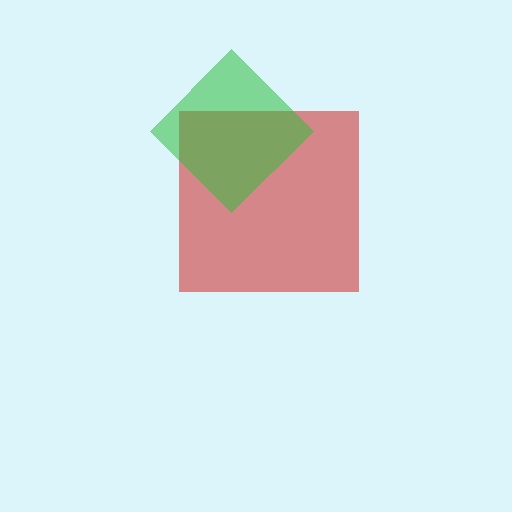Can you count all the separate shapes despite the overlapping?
Yes, there are 2 separate shapes.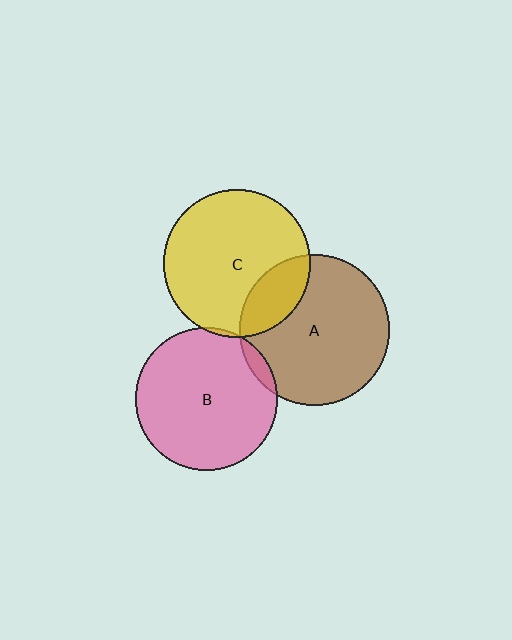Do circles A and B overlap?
Yes.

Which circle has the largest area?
Circle A (brown).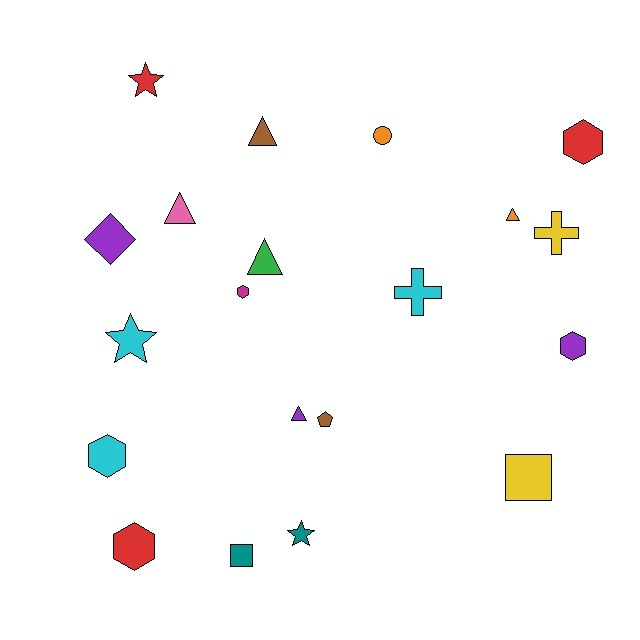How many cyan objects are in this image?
There are 3 cyan objects.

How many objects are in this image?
There are 20 objects.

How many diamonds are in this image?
There is 1 diamond.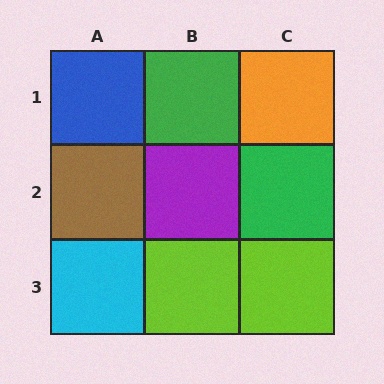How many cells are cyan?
1 cell is cyan.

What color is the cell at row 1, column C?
Orange.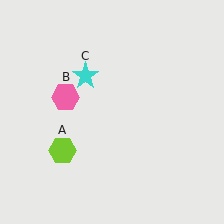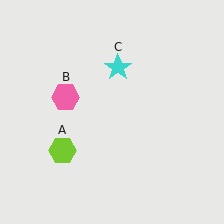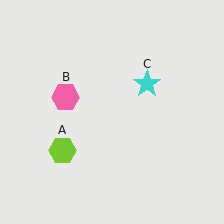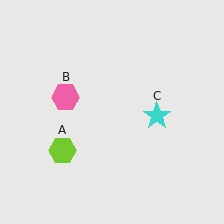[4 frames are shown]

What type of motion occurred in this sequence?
The cyan star (object C) rotated clockwise around the center of the scene.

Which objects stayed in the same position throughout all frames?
Lime hexagon (object A) and pink hexagon (object B) remained stationary.